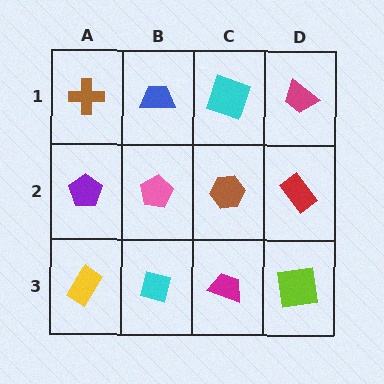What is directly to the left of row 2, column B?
A purple pentagon.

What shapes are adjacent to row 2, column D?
A magenta trapezoid (row 1, column D), a lime square (row 3, column D), a brown hexagon (row 2, column C).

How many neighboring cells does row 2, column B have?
4.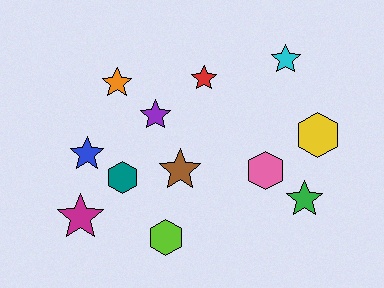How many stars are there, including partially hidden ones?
There are 8 stars.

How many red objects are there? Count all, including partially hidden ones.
There is 1 red object.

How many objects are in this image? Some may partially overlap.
There are 12 objects.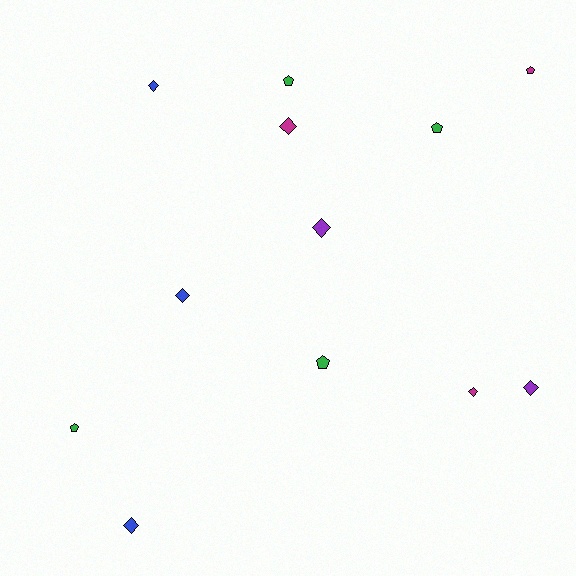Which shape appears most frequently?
Diamond, with 7 objects.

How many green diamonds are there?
There are no green diamonds.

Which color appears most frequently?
Green, with 4 objects.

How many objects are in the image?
There are 12 objects.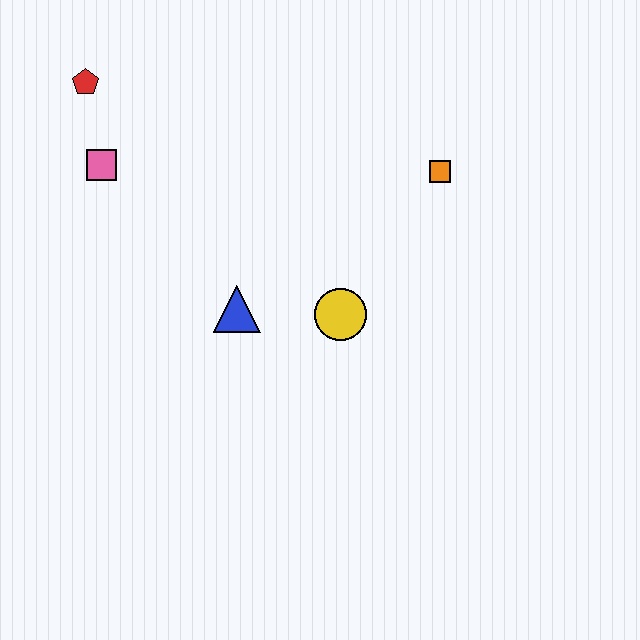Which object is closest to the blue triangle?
The yellow circle is closest to the blue triangle.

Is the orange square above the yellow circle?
Yes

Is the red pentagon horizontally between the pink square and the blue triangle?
No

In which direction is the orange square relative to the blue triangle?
The orange square is to the right of the blue triangle.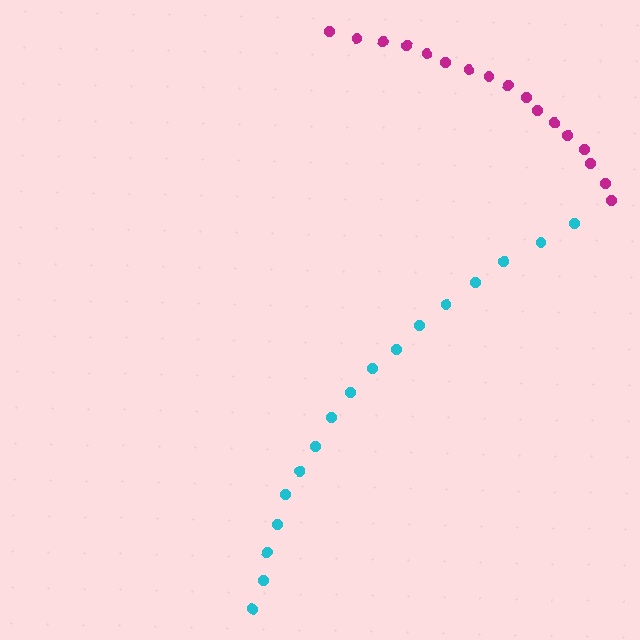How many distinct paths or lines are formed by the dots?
There are 2 distinct paths.